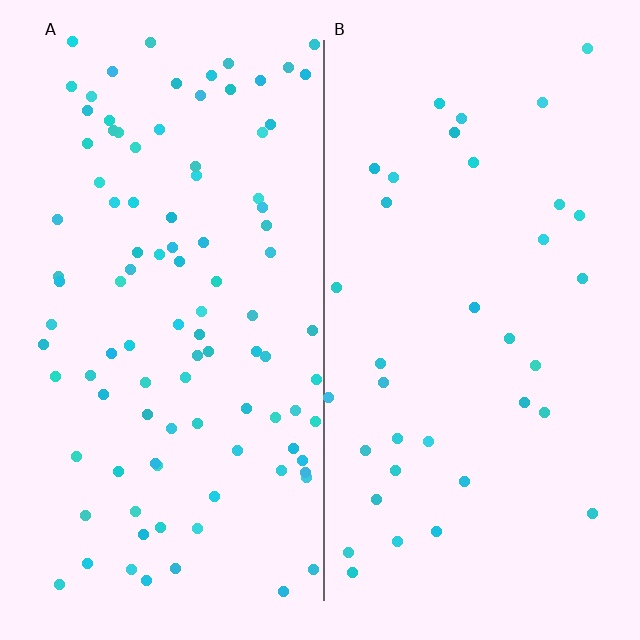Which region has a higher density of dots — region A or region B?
A (the left).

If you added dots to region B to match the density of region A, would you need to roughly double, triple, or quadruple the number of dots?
Approximately triple.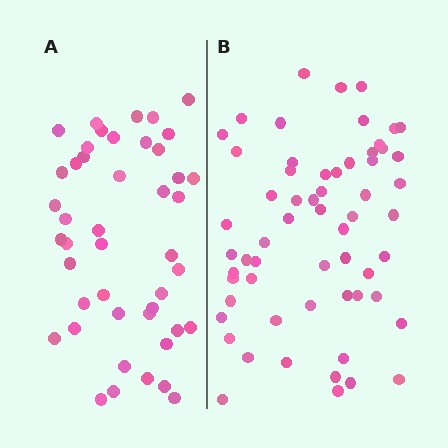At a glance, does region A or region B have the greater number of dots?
Region B (the right region) has more dots.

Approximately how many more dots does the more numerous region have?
Region B has approximately 15 more dots than region A.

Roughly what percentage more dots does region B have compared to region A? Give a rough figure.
About 35% more.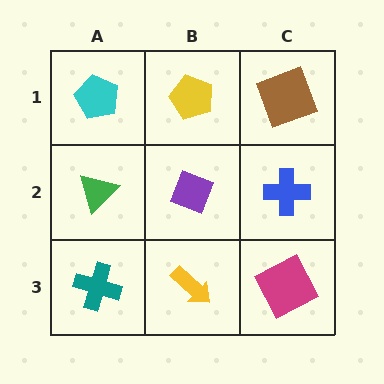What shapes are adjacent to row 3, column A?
A green triangle (row 2, column A), a yellow arrow (row 3, column B).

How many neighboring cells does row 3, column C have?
2.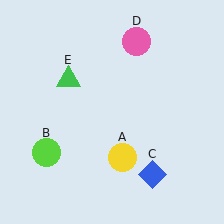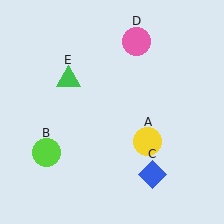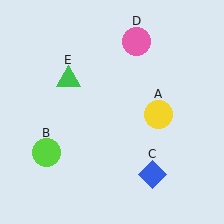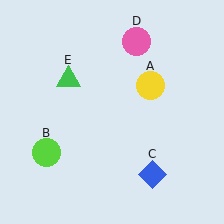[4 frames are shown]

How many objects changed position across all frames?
1 object changed position: yellow circle (object A).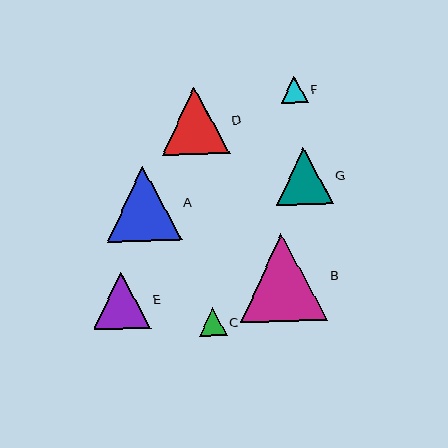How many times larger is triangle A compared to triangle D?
Triangle A is approximately 1.1 times the size of triangle D.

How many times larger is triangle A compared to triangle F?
Triangle A is approximately 2.8 times the size of triangle F.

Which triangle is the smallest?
Triangle F is the smallest with a size of approximately 27 pixels.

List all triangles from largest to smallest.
From largest to smallest: B, A, D, G, E, C, F.